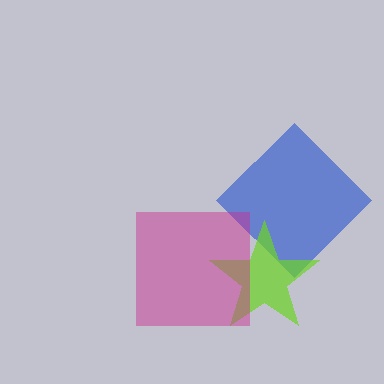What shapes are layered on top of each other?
The layered shapes are: a blue diamond, a lime star, a magenta square.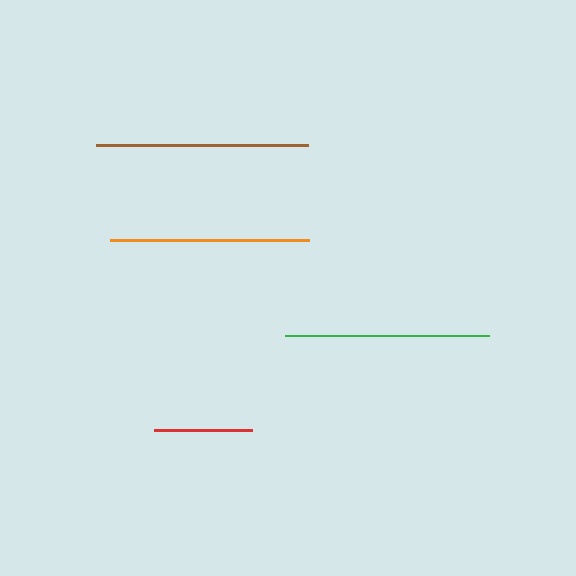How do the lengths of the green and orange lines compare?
The green and orange lines are approximately the same length.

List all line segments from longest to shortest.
From longest to shortest: brown, green, orange, red.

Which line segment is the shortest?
The red line is the shortest at approximately 97 pixels.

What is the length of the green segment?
The green segment is approximately 203 pixels long.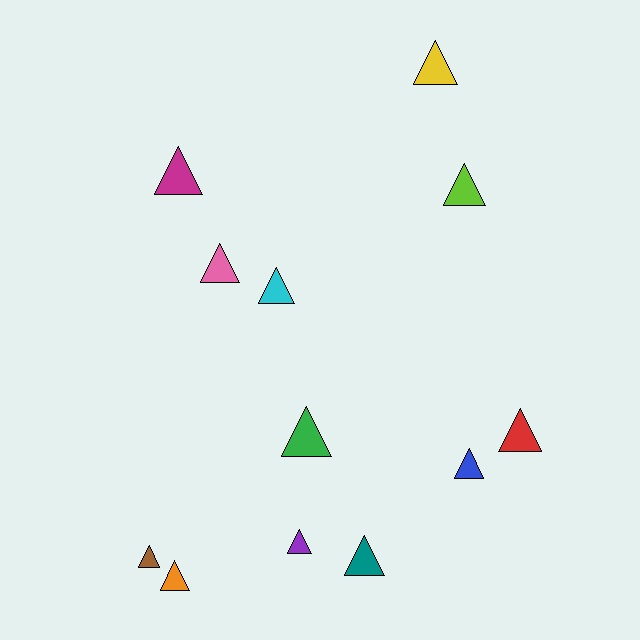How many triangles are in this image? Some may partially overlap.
There are 12 triangles.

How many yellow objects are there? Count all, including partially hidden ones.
There is 1 yellow object.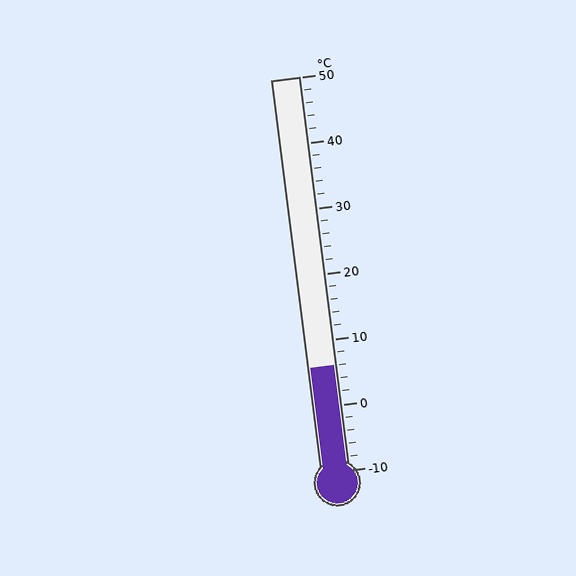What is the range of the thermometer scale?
The thermometer scale ranges from -10°C to 50°C.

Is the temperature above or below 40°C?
The temperature is below 40°C.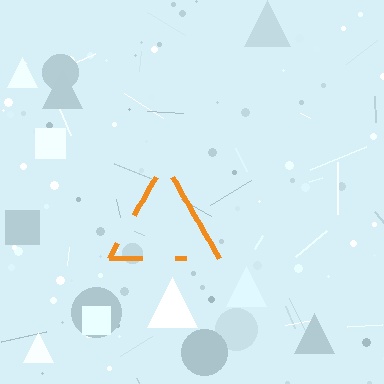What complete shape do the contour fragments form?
The contour fragments form a triangle.